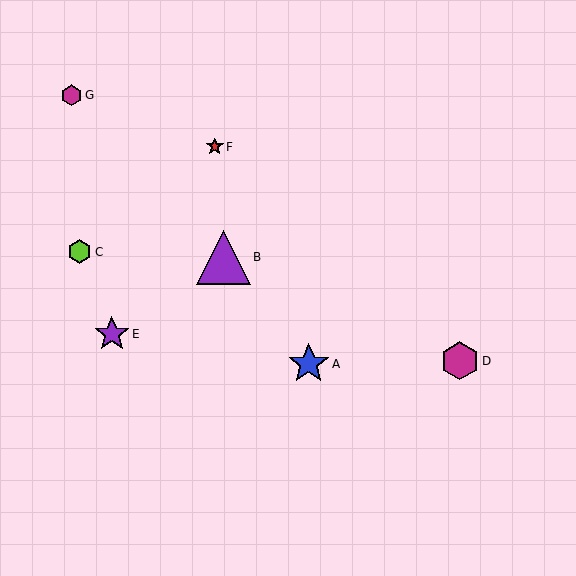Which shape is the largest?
The purple triangle (labeled B) is the largest.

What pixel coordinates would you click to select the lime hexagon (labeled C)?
Click at (80, 252) to select the lime hexagon C.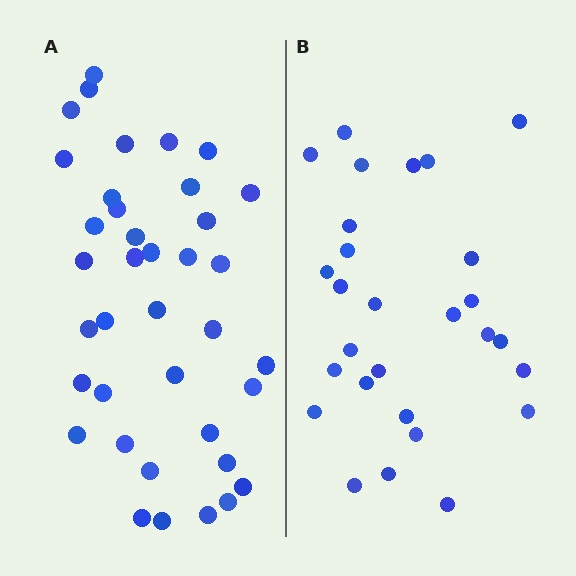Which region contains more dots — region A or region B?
Region A (the left region) has more dots.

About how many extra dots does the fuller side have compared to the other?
Region A has roughly 10 or so more dots than region B.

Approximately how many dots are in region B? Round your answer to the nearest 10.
About 30 dots. (The exact count is 28, which rounds to 30.)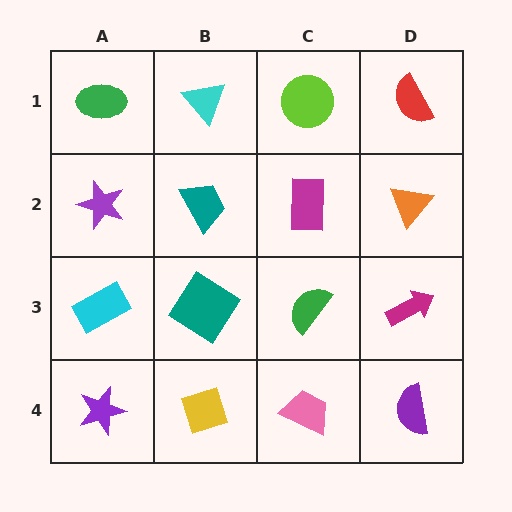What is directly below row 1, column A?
A purple star.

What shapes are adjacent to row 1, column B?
A teal trapezoid (row 2, column B), a green ellipse (row 1, column A), a lime circle (row 1, column C).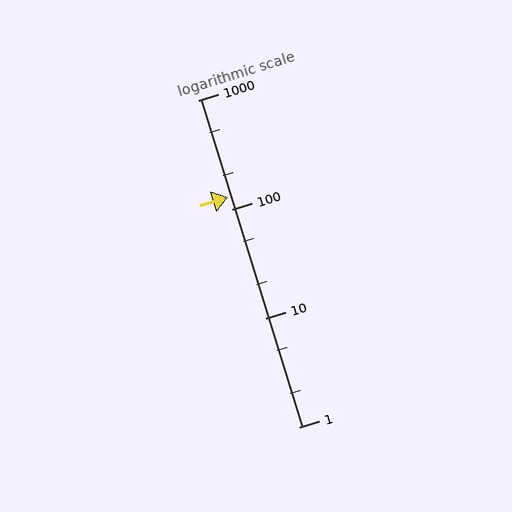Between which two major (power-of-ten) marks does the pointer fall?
The pointer is between 100 and 1000.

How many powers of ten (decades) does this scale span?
The scale spans 3 decades, from 1 to 1000.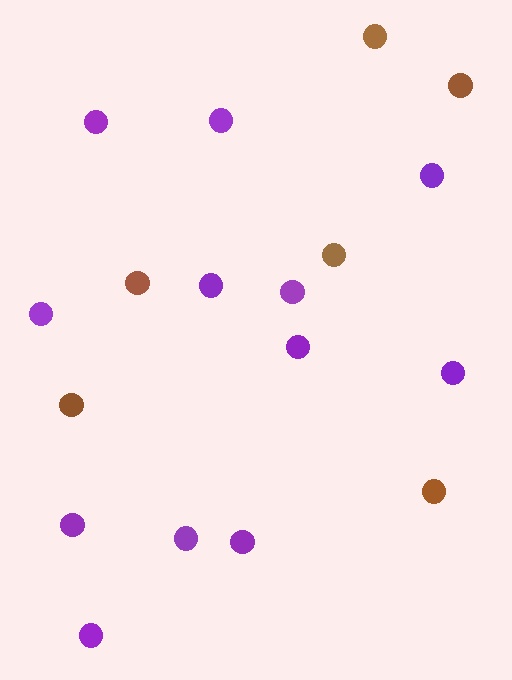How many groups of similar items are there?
There are 2 groups: one group of purple circles (12) and one group of brown circles (6).